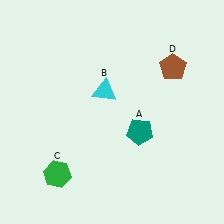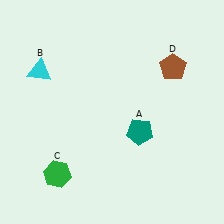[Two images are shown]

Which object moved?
The cyan triangle (B) moved left.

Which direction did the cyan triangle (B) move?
The cyan triangle (B) moved left.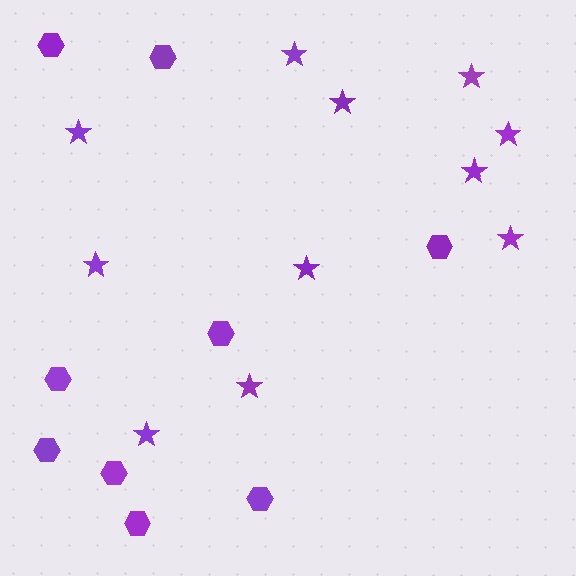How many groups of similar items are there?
There are 2 groups: one group of stars (11) and one group of hexagons (9).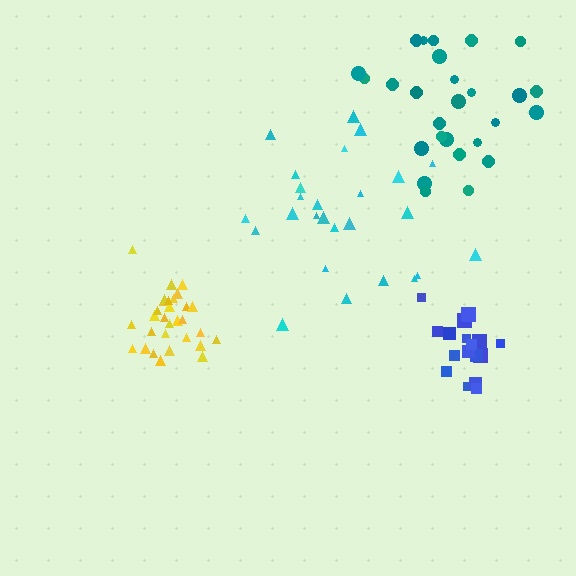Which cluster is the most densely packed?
Yellow.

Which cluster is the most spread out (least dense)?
Cyan.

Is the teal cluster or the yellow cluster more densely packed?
Yellow.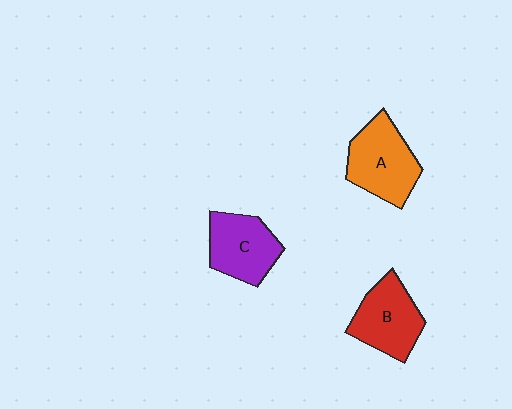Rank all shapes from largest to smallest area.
From largest to smallest: A (orange), B (red), C (purple).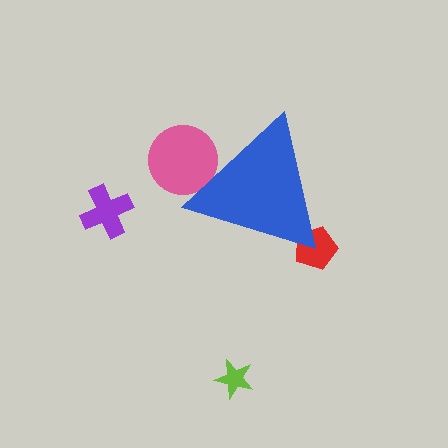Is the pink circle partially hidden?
Yes, the pink circle is partially hidden behind the blue triangle.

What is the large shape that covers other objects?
A blue triangle.